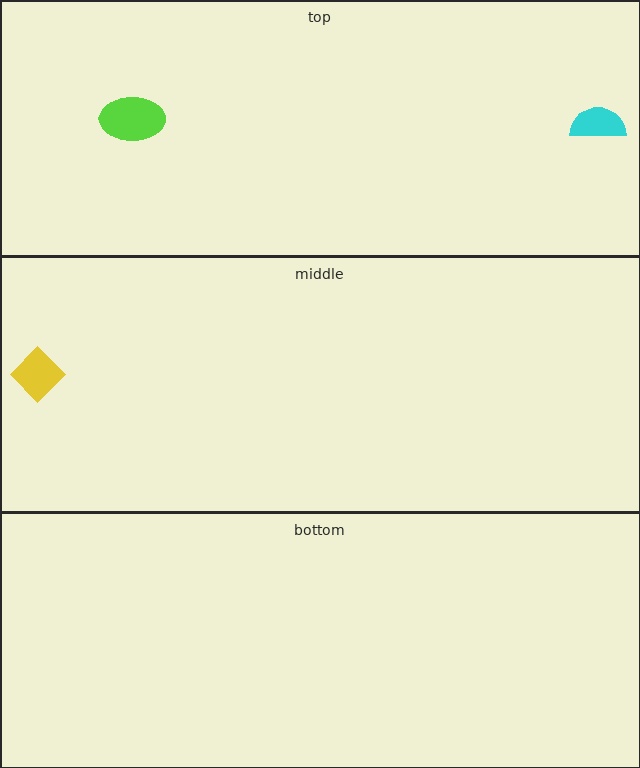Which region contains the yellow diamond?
The middle region.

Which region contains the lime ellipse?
The top region.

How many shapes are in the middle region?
1.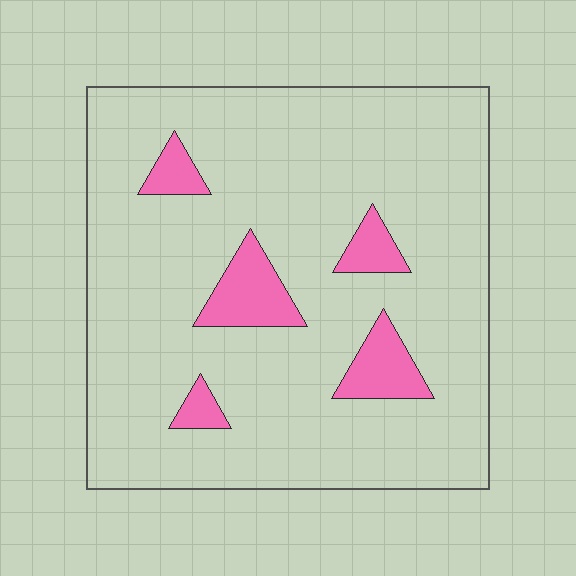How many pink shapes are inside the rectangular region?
5.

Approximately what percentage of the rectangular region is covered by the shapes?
Approximately 10%.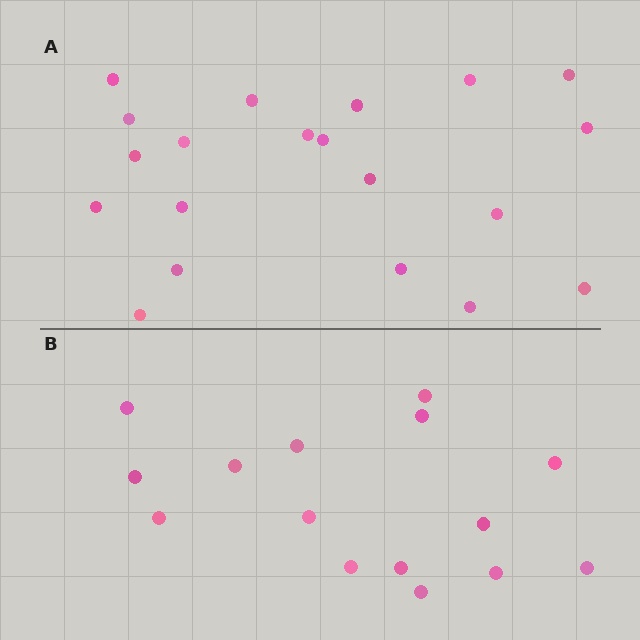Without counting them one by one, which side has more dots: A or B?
Region A (the top region) has more dots.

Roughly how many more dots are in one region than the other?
Region A has about 5 more dots than region B.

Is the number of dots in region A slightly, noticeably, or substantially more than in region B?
Region A has noticeably more, but not dramatically so. The ratio is roughly 1.3 to 1.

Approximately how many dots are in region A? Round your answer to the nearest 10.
About 20 dots.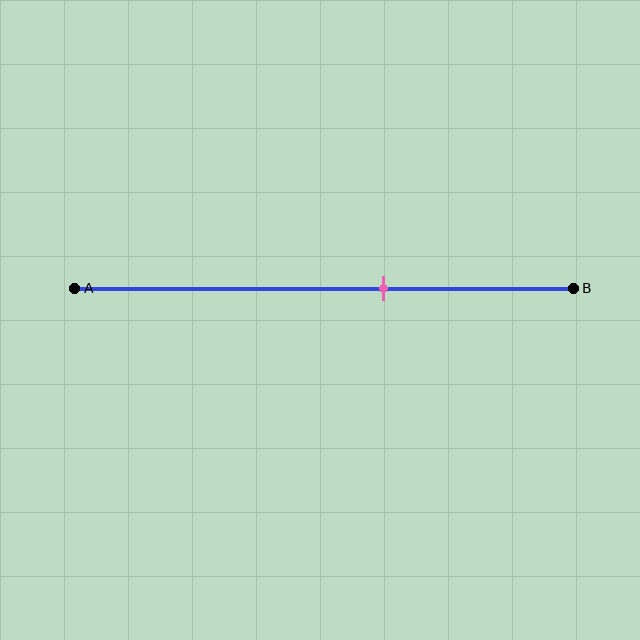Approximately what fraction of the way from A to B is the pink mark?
The pink mark is approximately 60% of the way from A to B.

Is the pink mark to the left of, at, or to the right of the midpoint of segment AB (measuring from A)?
The pink mark is to the right of the midpoint of segment AB.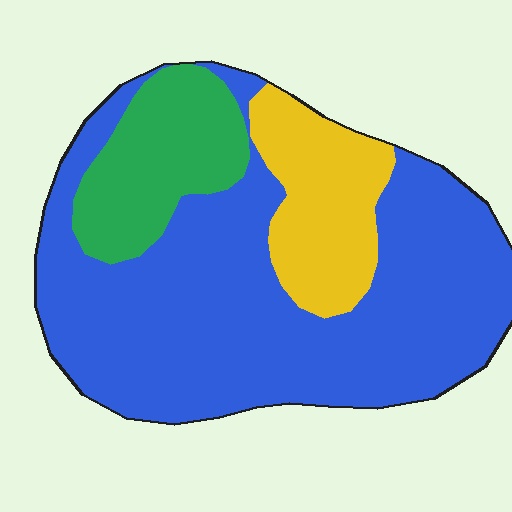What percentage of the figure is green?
Green covers 16% of the figure.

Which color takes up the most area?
Blue, at roughly 65%.